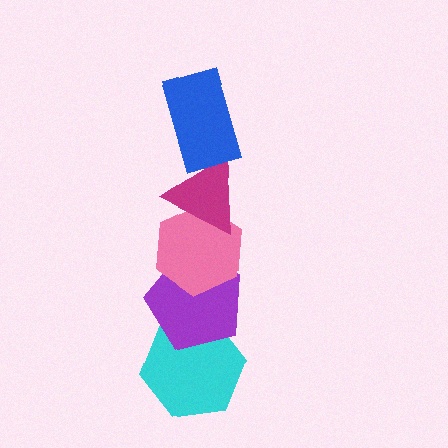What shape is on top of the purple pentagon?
The pink hexagon is on top of the purple pentagon.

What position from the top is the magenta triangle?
The magenta triangle is 2nd from the top.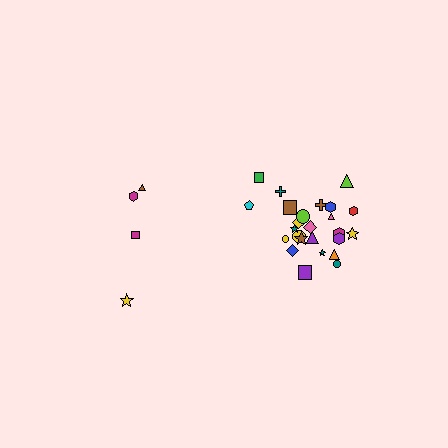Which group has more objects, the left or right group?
The right group.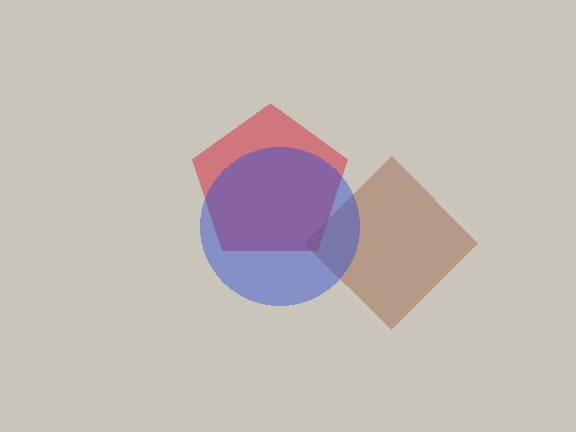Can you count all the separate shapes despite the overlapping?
Yes, there are 3 separate shapes.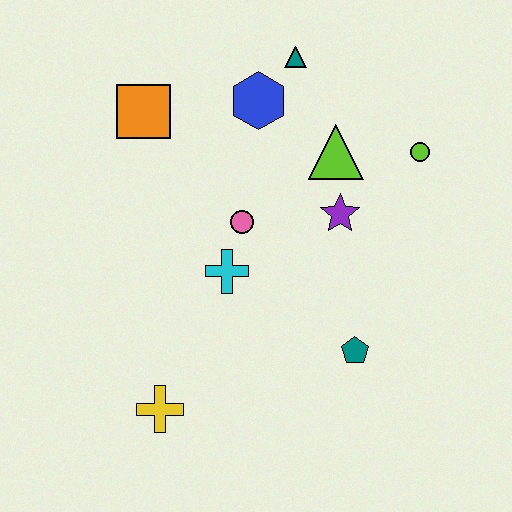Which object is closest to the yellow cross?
The cyan cross is closest to the yellow cross.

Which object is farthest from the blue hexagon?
The yellow cross is farthest from the blue hexagon.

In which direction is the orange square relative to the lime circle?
The orange square is to the left of the lime circle.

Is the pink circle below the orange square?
Yes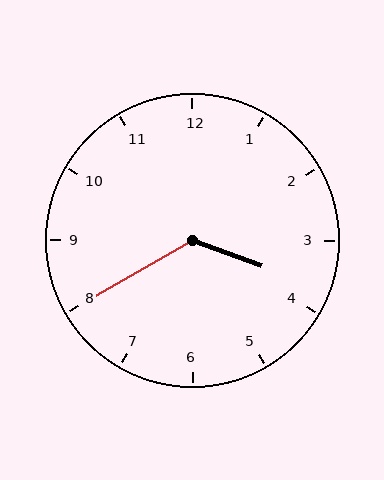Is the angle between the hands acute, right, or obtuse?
It is obtuse.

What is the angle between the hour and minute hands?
Approximately 130 degrees.